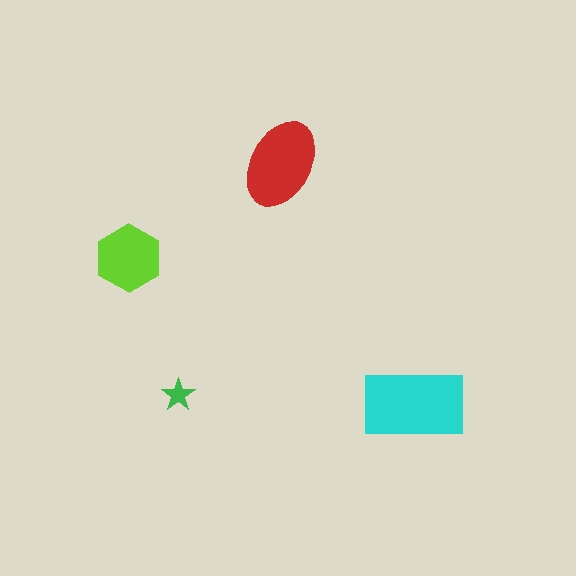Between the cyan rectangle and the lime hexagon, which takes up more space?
The cyan rectangle.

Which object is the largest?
The cyan rectangle.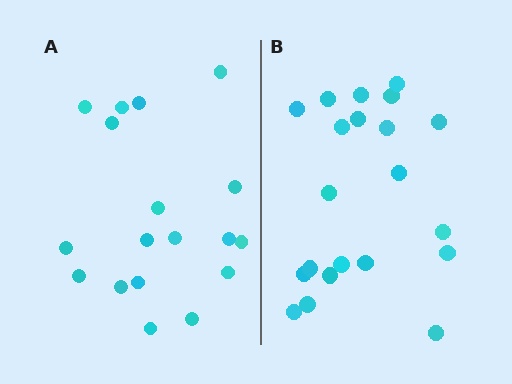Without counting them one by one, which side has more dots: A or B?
Region B (the right region) has more dots.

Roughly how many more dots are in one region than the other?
Region B has just a few more — roughly 2 or 3 more dots than region A.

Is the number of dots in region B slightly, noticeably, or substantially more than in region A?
Region B has only slightly more — the two regions are fairly close. The ratio is roughly 1.2 to 1.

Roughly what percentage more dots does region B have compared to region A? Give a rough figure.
About 15% more.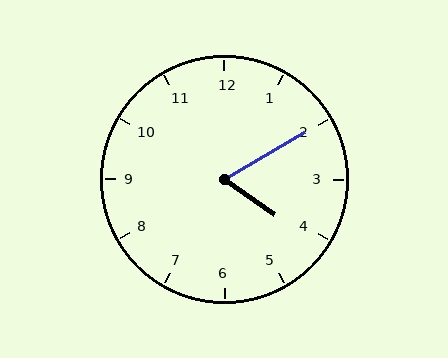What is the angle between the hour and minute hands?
Approximately 65 degrees.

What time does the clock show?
4:10.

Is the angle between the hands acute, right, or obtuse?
It is acute.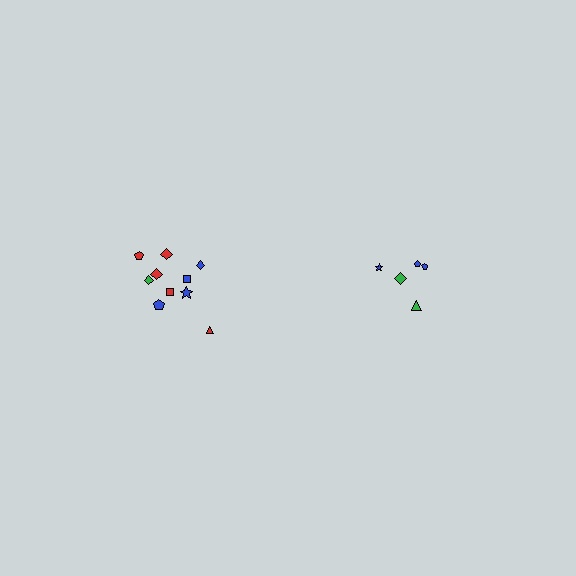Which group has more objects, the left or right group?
The left group.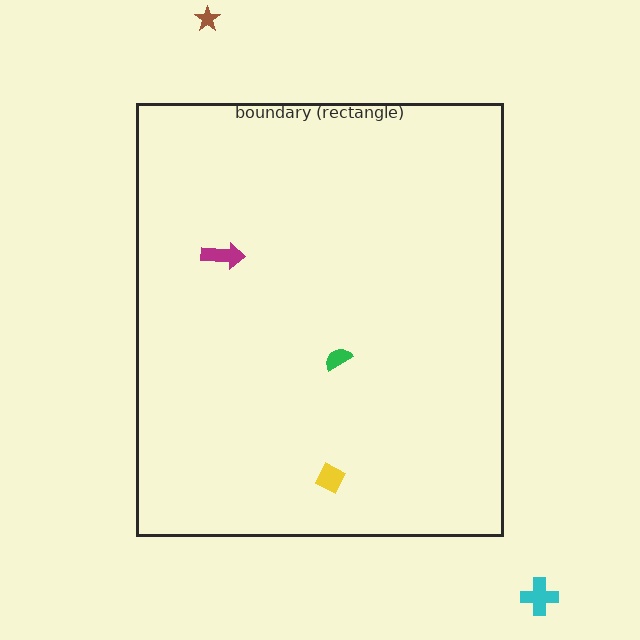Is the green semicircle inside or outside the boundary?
Inside.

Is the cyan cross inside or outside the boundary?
Outside.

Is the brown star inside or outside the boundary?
Outside.